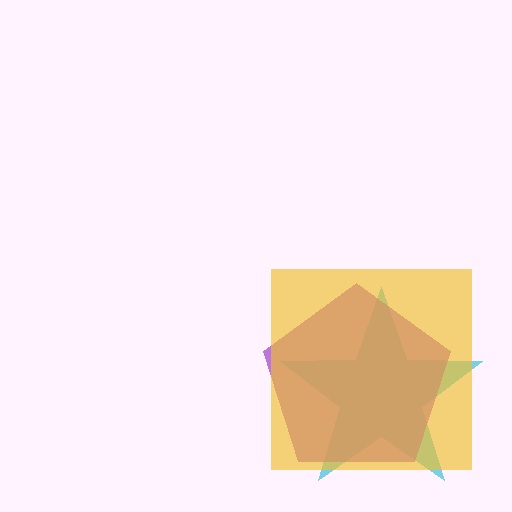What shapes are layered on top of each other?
The layered shapes are: a cyan star, a purple pentagon, a yellow square.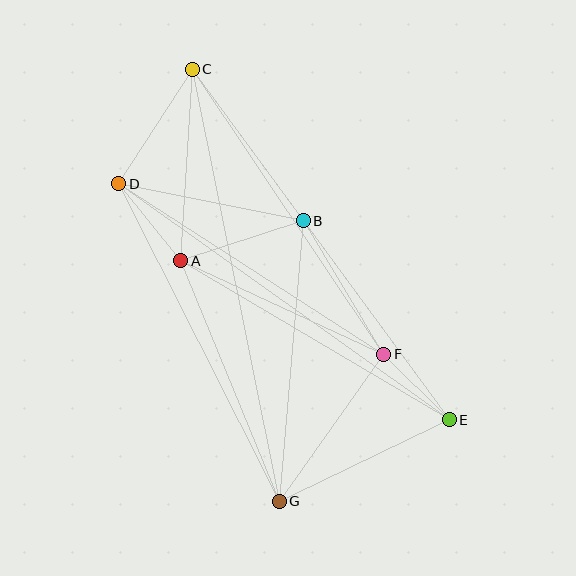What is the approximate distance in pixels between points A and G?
The distance between A and G is approximately 260 pixels.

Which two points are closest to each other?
Points E and F are closest to each other.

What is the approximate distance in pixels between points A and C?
The distance between A and C is approximately 192 pixels.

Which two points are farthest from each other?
Points C and G are farthest from each other.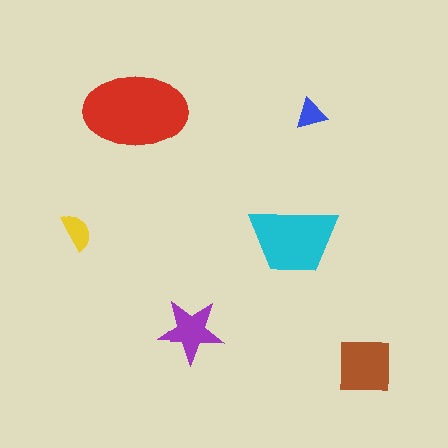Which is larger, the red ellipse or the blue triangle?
The red ellipse.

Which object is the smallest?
The blue triangle.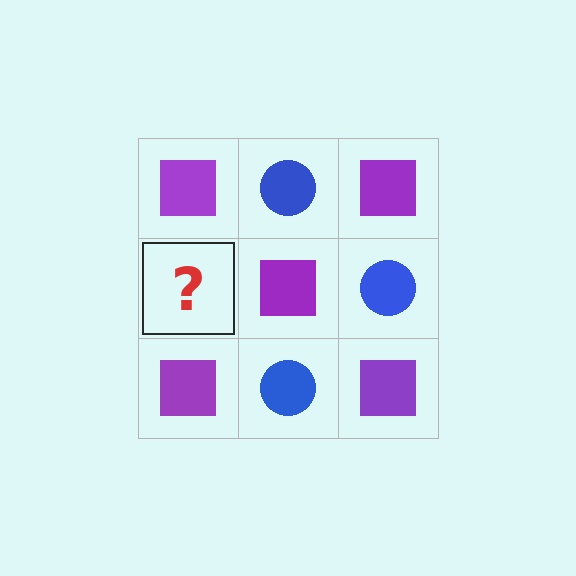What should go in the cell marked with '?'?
The missing cell should contain a blue circle.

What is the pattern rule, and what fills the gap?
The rule is that it alternates purple square and blue circle in a checkerboard pattern. The gap should be filled with a blue circle.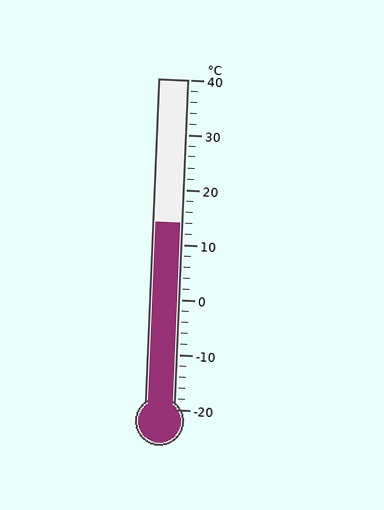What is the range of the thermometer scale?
The thermometer scale ranges from -20°C to 40°C.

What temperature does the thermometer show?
The thermometer shows approximately 14°C.